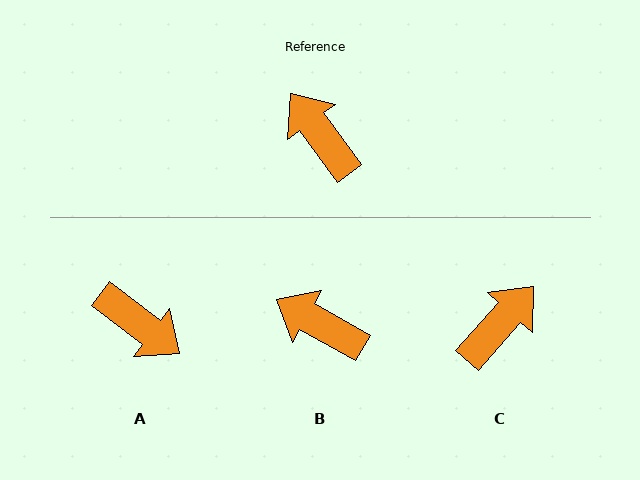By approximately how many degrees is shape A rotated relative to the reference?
Approximately 163 degrees clockwise.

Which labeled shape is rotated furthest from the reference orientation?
A, about 163 degrees away.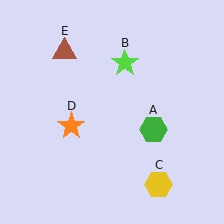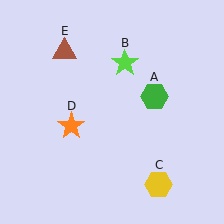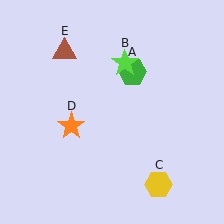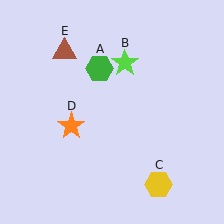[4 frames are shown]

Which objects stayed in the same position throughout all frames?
Lime star (object B) and yellow hexagon (object C) and orange star (object D) and brown triangle (object E) remained stationary.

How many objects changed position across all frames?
1 object changed position: green hexagon (object A).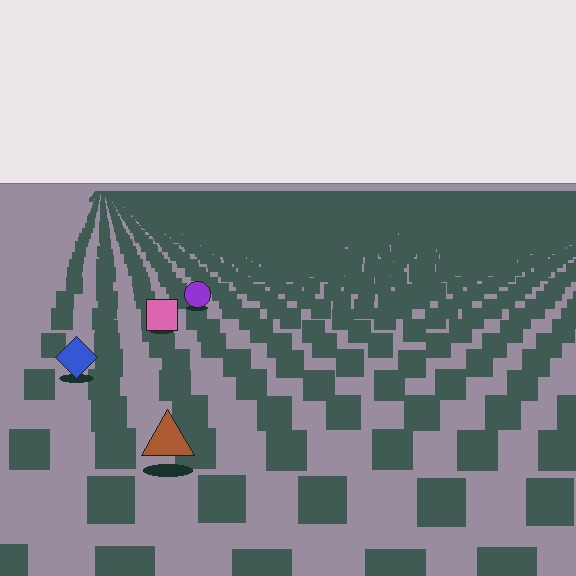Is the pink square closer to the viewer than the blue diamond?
No. The blue diamond is closer — you can tell from the texture gradient: the ground texture is coarser near it.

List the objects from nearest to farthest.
From nearest to farthest: the brown triangle, the blue diamond, the pink square, the purple circle.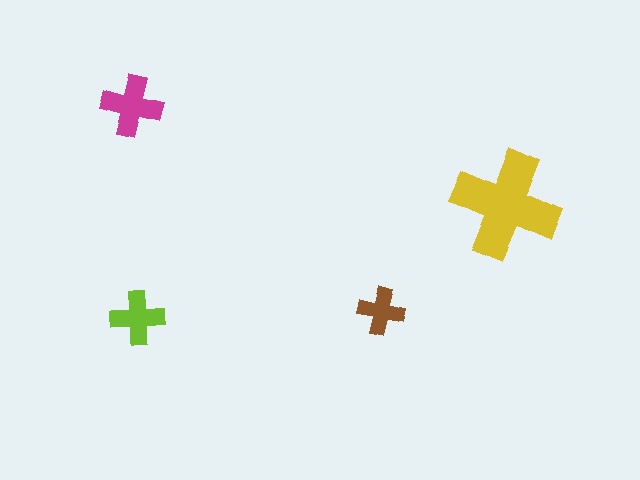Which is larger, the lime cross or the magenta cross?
The magenta one.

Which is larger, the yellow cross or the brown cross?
The yellow one.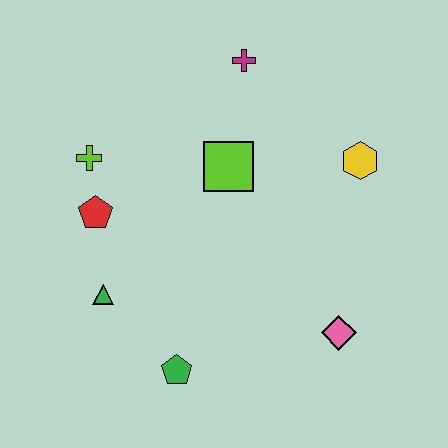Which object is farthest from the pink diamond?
The lime cross is farthest from the pink diamond.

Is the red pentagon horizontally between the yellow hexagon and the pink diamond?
No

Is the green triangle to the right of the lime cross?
Yes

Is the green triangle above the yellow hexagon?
No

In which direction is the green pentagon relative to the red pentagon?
The green pentagon is below the red pentagon.